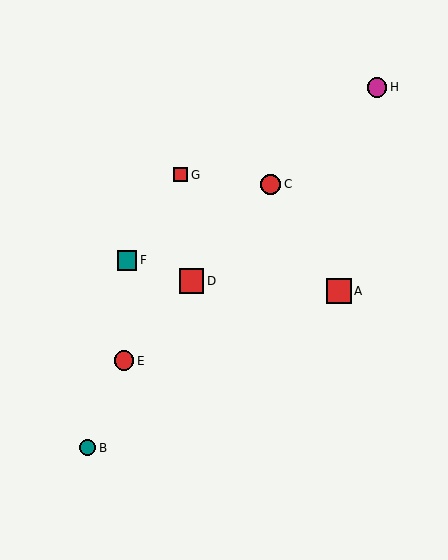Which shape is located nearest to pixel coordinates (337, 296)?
The red square (labeled A) at (339, 291) is nearest to that location.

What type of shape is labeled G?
Shape G is a red square.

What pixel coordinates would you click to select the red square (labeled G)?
Click at (180, 175) to select the red square G.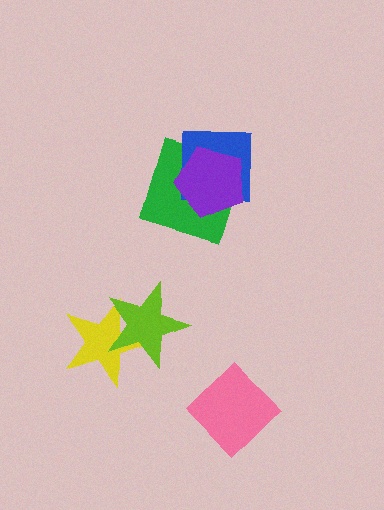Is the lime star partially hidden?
No, no other shape covers it.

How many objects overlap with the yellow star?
1 object overlaps with the yellow star.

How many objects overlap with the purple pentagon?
2 objects overlap with the purple pentagon.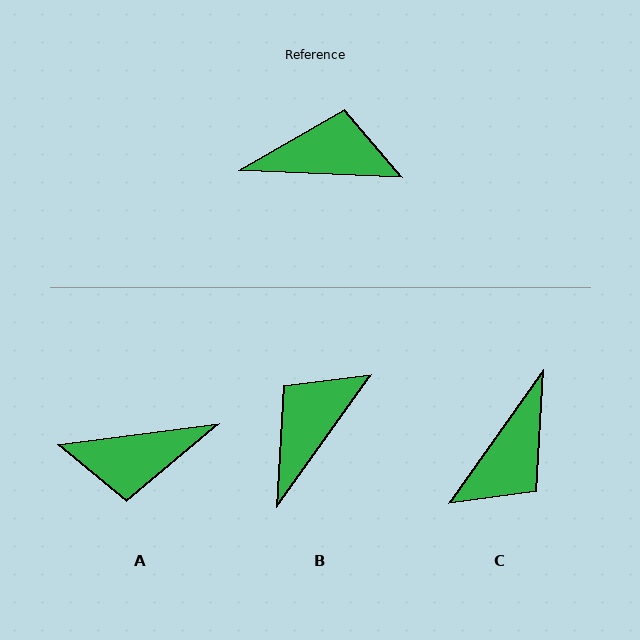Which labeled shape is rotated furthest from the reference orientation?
A, about 170 degrees away.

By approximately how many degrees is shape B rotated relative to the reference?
Approximately 57 degrees counter-clockwise.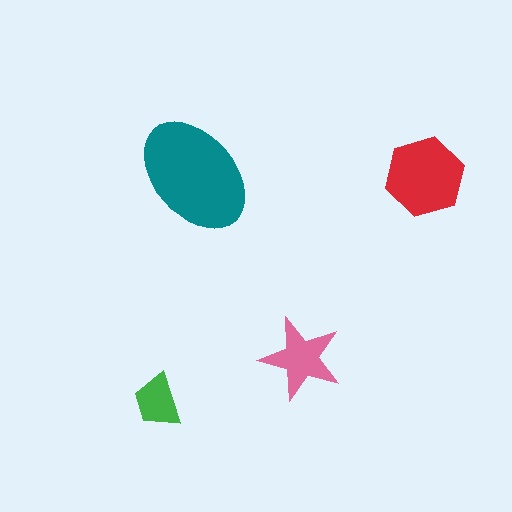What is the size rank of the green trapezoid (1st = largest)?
4th.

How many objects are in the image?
There are 4 objects in the image.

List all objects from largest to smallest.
The teal ellipse, the red hexagon, the pink star, the green trapezoid.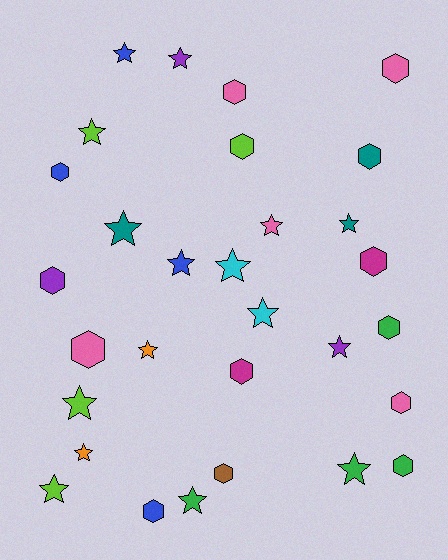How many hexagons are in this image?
There are 14 hexagons.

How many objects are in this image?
There are 30 objects.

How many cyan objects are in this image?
There are 2 cyan objects.